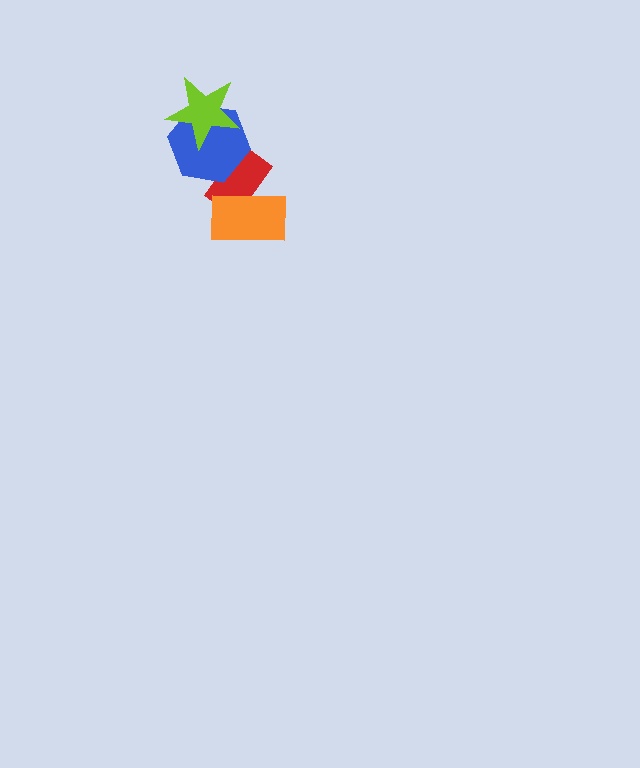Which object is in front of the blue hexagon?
The lime star is in front of the blue hexagon.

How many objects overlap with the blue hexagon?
2 objects overlap with the blue hexagon.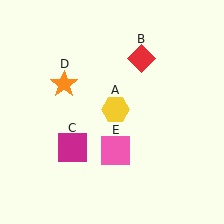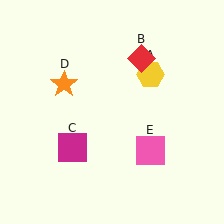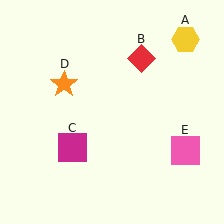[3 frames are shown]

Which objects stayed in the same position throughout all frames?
Red diamond (object B) and magenta square (object C) and orange star (object D) remained stationary.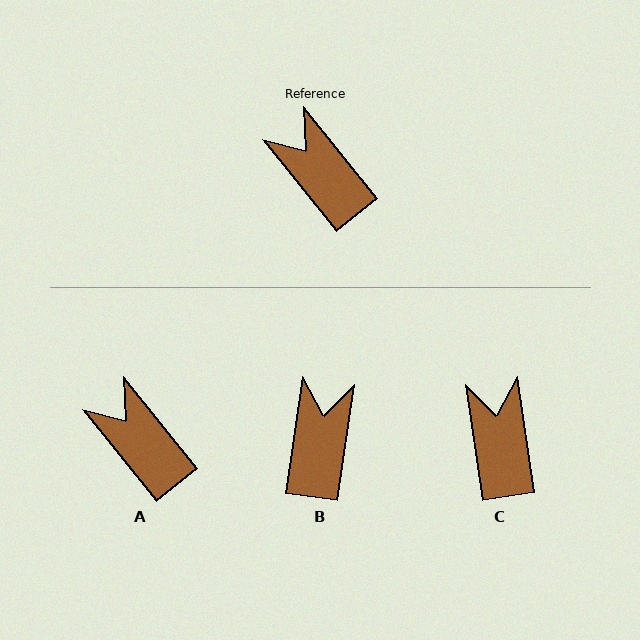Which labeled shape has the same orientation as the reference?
A.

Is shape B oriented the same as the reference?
No, it is off by about 47 degrees.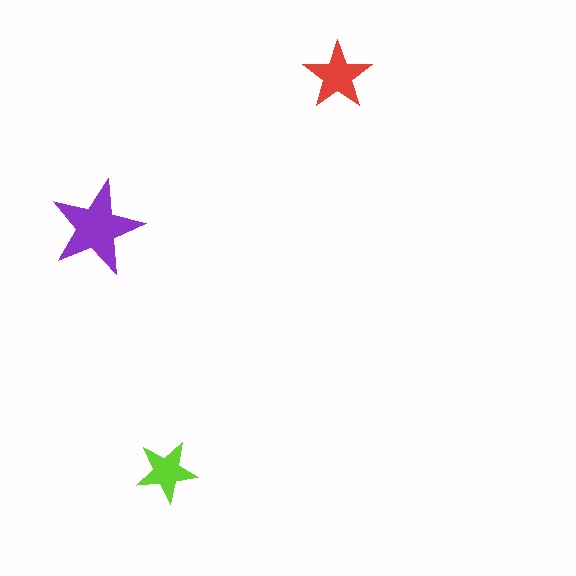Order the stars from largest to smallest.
the purple one, the red one, the lime one.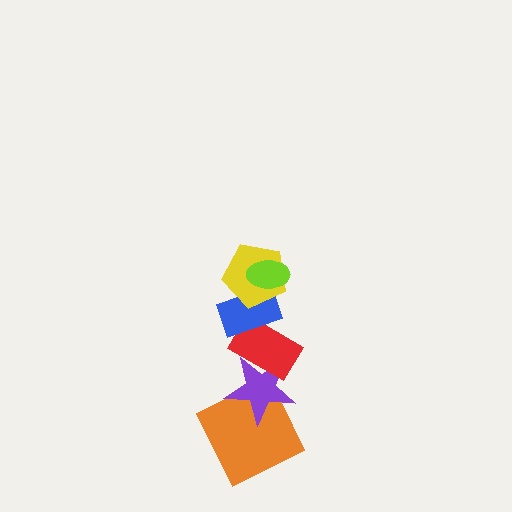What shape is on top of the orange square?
The purple star is on top of the orange square.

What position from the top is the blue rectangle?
The blue rectangle is 3rd from the top.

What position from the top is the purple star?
The purple star is 5th from the top.